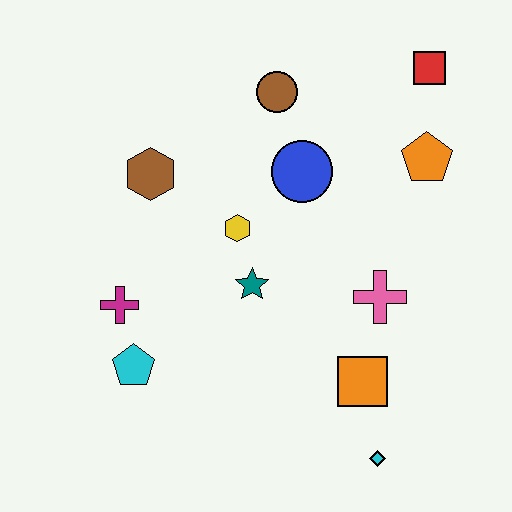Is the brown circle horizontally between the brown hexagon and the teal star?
No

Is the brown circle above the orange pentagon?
Yes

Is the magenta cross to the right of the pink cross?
No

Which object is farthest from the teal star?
The red square is farthest from the teal star.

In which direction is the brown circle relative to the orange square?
The brown circle is above the orange square.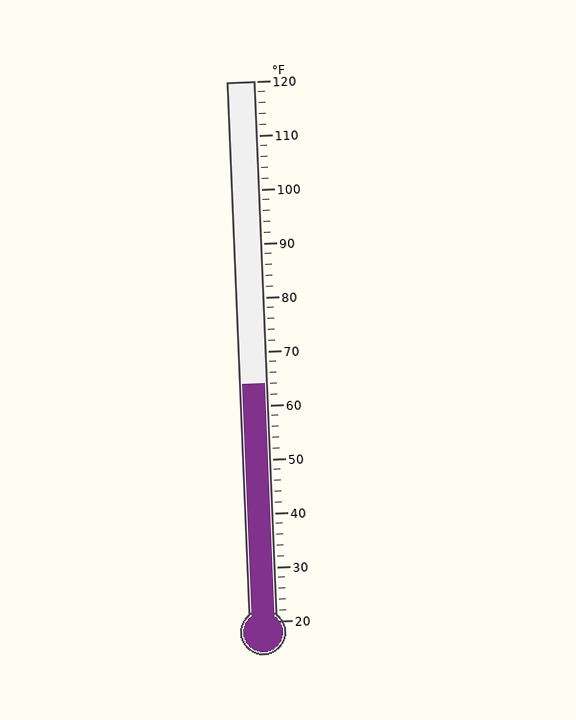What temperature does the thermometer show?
The thermometer shows approximately 64°F.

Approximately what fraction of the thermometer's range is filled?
The thermometer is filled to approximately 45% of its range.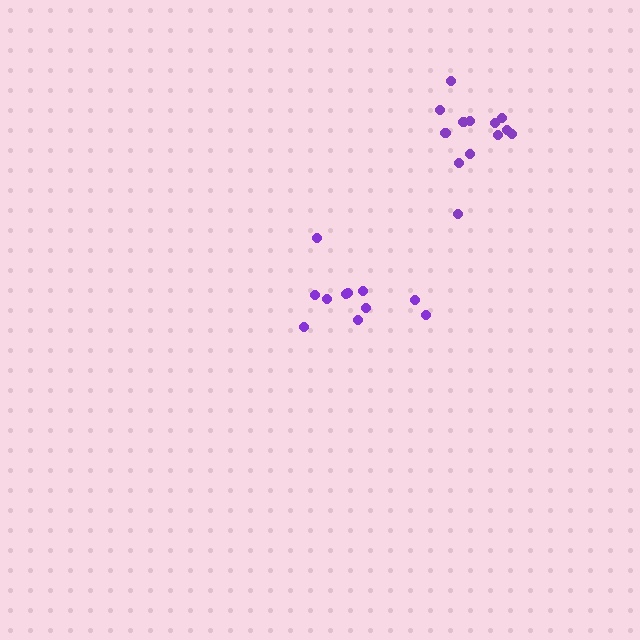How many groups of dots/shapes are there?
There are 2 groups.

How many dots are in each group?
Group 1: 11 dots, Group 2: 13 dots (24 total).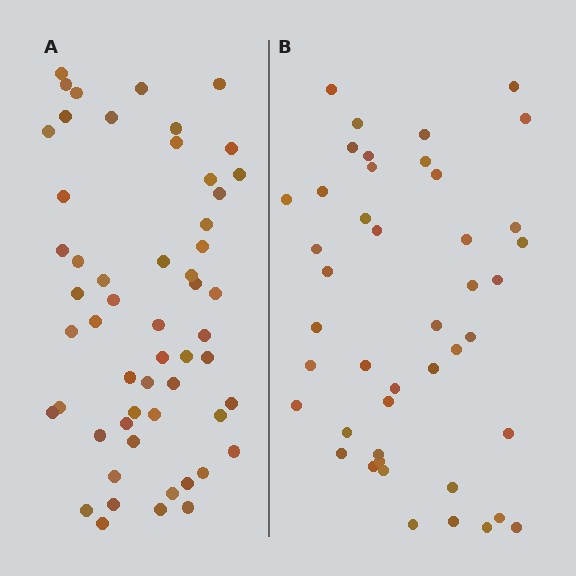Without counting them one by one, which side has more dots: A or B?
Region A (the left region) has more dots.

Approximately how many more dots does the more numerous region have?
Region A has roughly 12 or so more dots than region B.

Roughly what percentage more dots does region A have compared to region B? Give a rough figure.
About 25% more.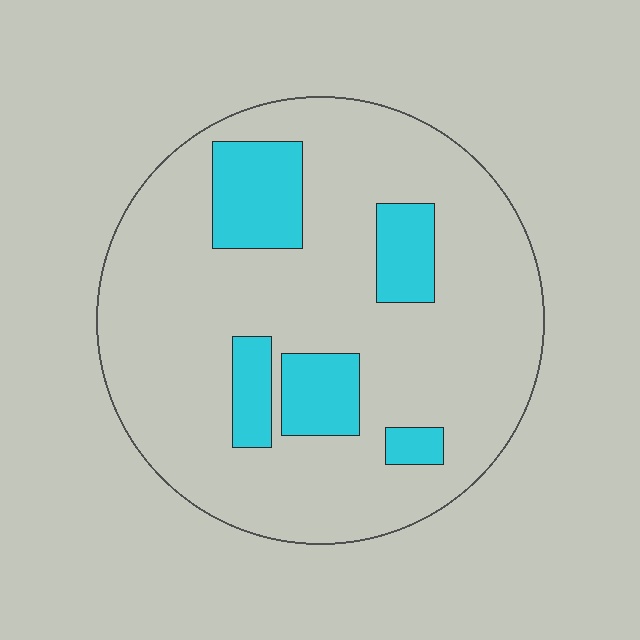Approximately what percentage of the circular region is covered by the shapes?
Approximately 20%.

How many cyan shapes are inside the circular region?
5.